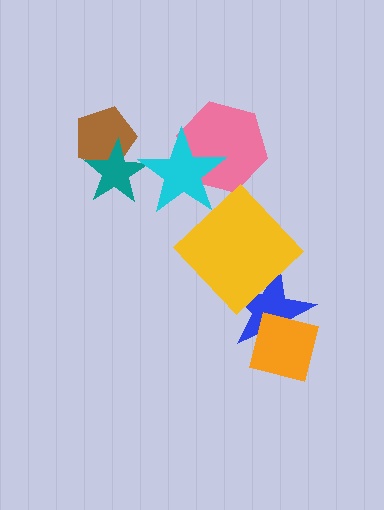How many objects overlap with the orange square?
1 object overlaps with the orange square.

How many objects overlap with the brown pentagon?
1 object overlaps with the brown pentagon.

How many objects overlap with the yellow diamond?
1 object overlaps with the yellow diamond.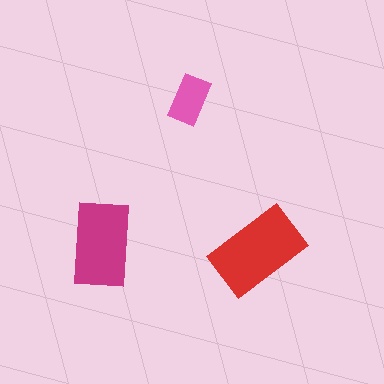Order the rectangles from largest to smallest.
the red one, the magenta one, the pink one.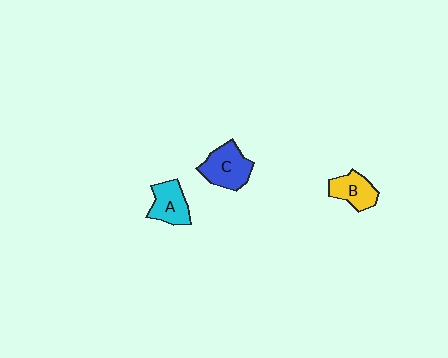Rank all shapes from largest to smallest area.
From largest to smallest: C (blue), A (cyan), B (yellow).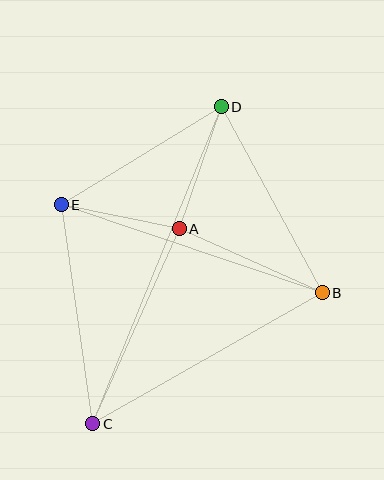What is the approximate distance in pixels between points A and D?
The distance between A and D is approximately 129 pixels.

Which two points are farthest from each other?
Points C and D are farthest from each other.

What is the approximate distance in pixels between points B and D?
The distance between B and D is approximately 212 pixels.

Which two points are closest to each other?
Points A and E are closest to each other.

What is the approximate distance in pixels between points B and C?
The distance between B and C is approximately 264 pixels.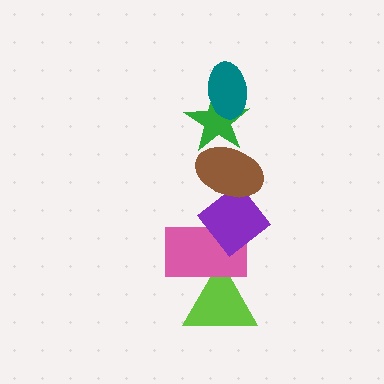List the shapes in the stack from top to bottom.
From top to bottom: the teal ellipse, the green star, the brown ellipse, the purple diamond, the pink rectangle, the lime triangle.